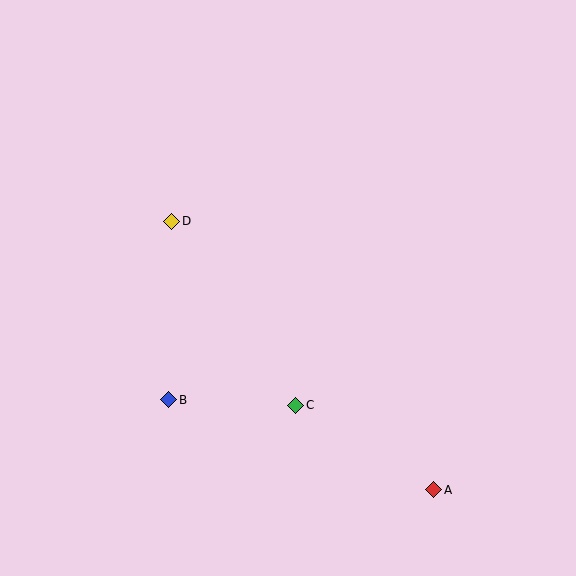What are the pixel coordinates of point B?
Point B is at (169, 400).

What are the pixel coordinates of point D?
Point D is at (172, 221).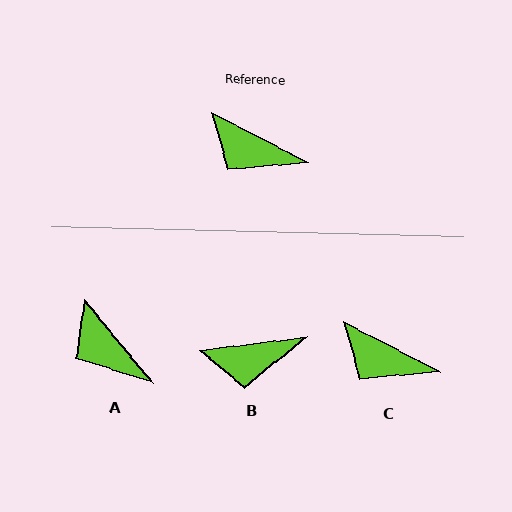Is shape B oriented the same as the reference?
No, it is off by about 34 degrees.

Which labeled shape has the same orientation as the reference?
C.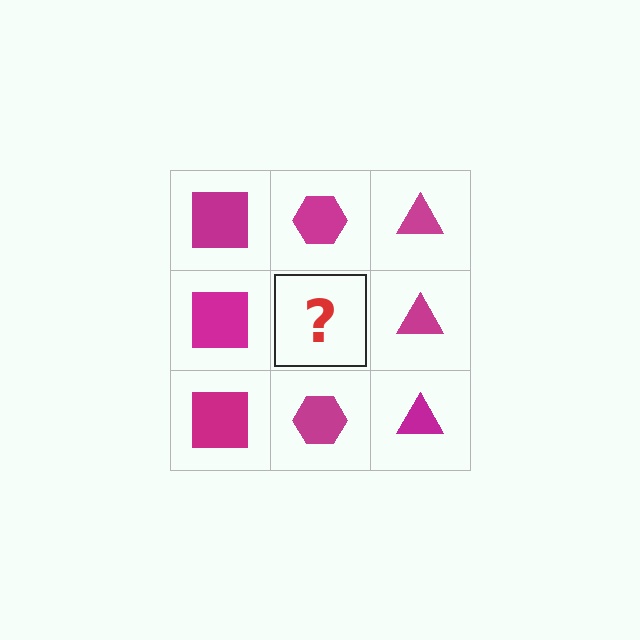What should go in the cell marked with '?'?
The missing cell should contain a magenta hexagon.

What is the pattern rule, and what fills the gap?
The rule is that each column has a consistent shape. The gap should be filled with a magenta hexagon.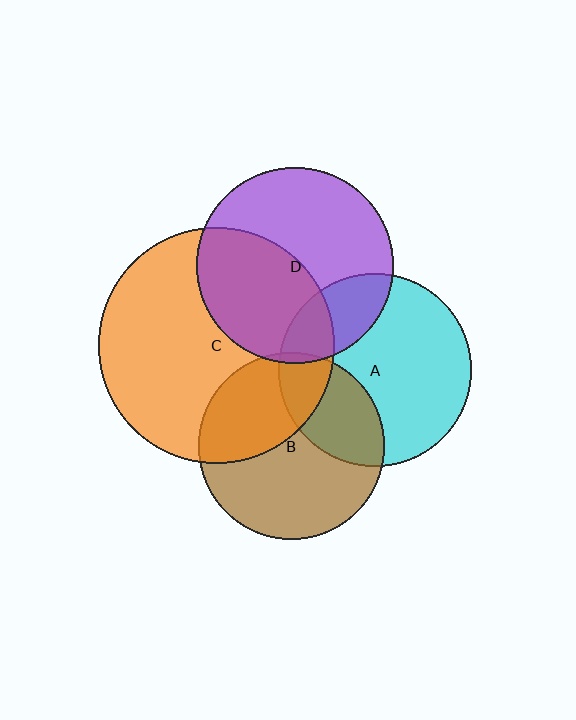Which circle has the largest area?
Circle C (orange).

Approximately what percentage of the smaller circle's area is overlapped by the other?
Approximately 20%.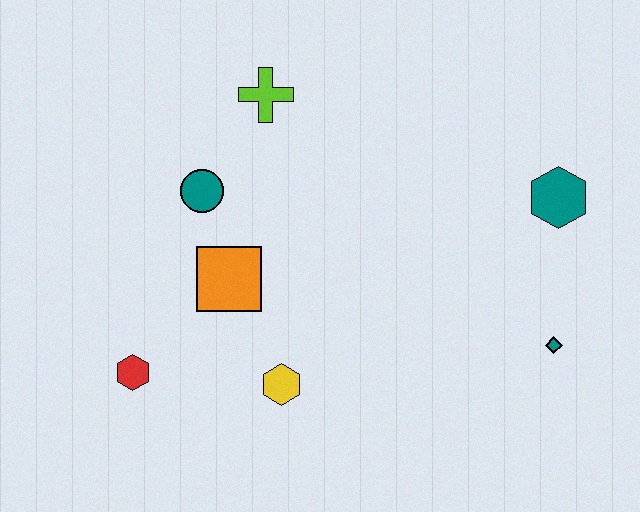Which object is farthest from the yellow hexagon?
The teal hexagon is farthest from the yellow hexagon.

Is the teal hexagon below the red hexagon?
No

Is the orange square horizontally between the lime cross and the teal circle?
Yes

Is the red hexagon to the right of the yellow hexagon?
No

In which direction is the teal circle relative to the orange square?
The teal circle is above the orange square.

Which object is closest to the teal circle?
The orange square is closest to the teal circle.